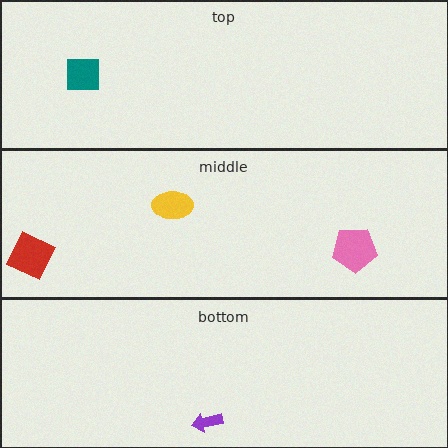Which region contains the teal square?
The top region.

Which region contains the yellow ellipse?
The middle region.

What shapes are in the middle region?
The red diamond, the yellow ellipse, the pink pentagon.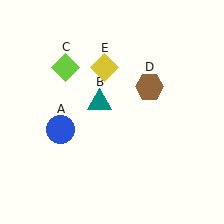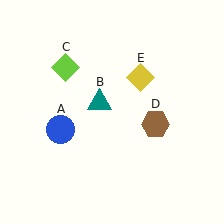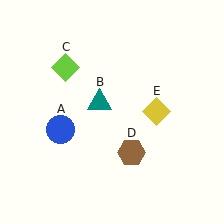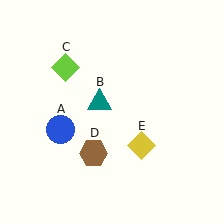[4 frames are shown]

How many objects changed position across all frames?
2 objects changed position: brown hexagon (object D), yellow diamond (object E).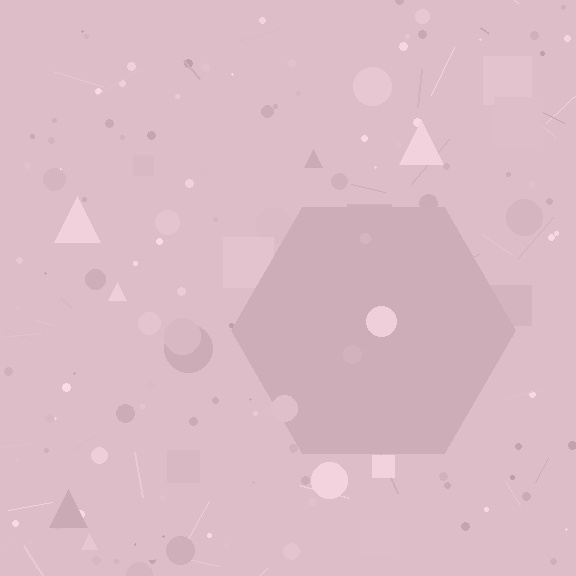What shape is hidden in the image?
A hexagon is hidden in the image.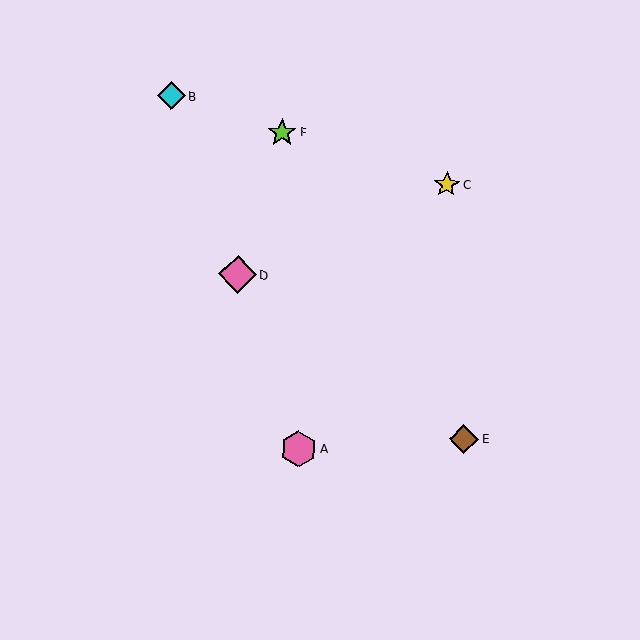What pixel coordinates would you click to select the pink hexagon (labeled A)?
Click at (298, 449) to select the pink hexagon A.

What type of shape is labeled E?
Shape E is a brown diamond.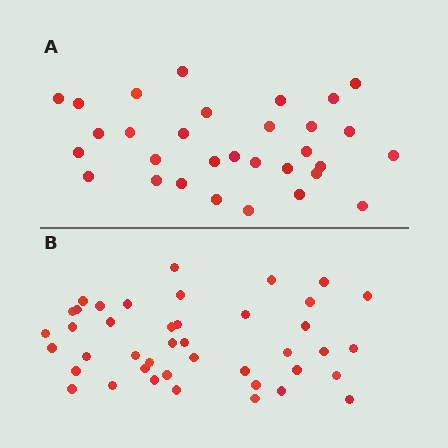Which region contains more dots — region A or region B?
Region B (the bottom region) has more dots.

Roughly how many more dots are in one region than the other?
Region B has roughly 12 or so more dots than region A.